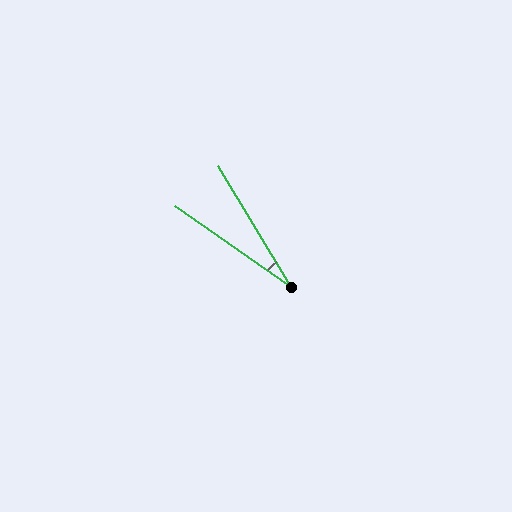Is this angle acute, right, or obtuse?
It is acute.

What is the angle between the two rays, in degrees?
Approximately 24 degrees.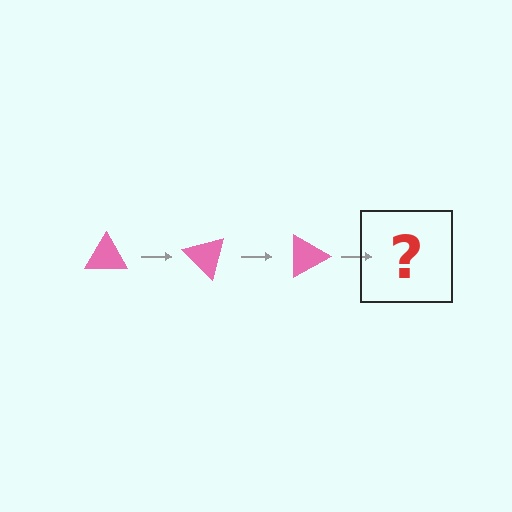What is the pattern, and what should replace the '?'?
The pattern is that the triangle rotates 45 degrees each step. The '?' should be a pink triangle rotated 135 degrees.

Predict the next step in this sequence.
The next step is a pink triangle rotated 135 degrees.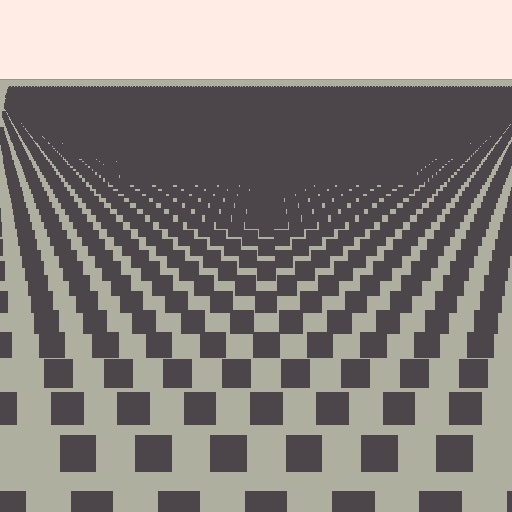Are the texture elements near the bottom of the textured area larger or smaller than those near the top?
Larger. Near the bottom, elements are closer to the viewer and appear at a bigger on-screen size.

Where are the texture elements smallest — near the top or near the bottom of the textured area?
Near the top.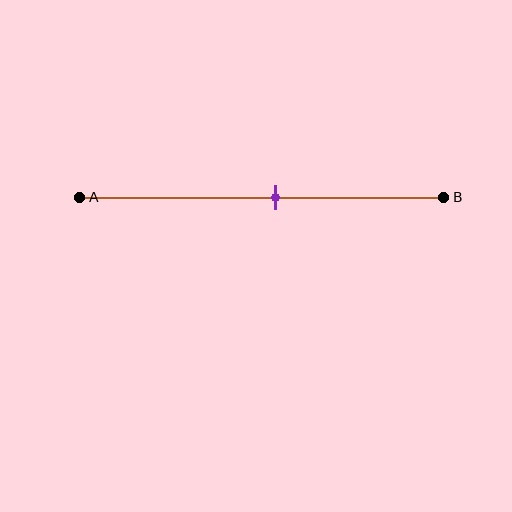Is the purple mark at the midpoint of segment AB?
No, the mark is at about 55% from A, not at the 50% midpoint.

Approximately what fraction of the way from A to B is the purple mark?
The purple mark is approximately 55% of the way from A to B.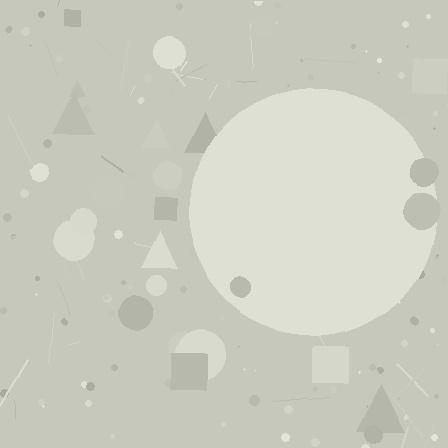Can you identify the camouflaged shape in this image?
The camouflaged shape is a circle.